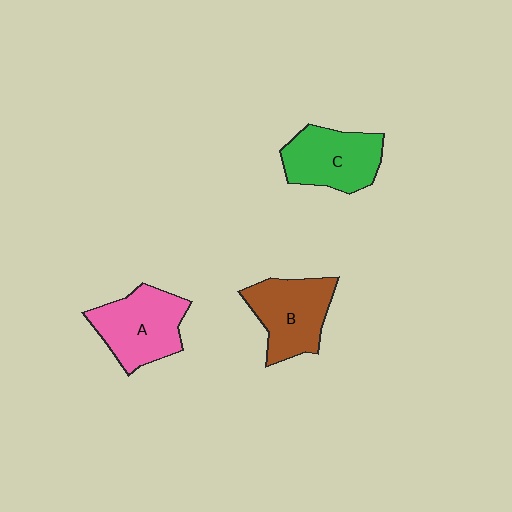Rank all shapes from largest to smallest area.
From largest to smallest: A (pink), B (brown), C (green).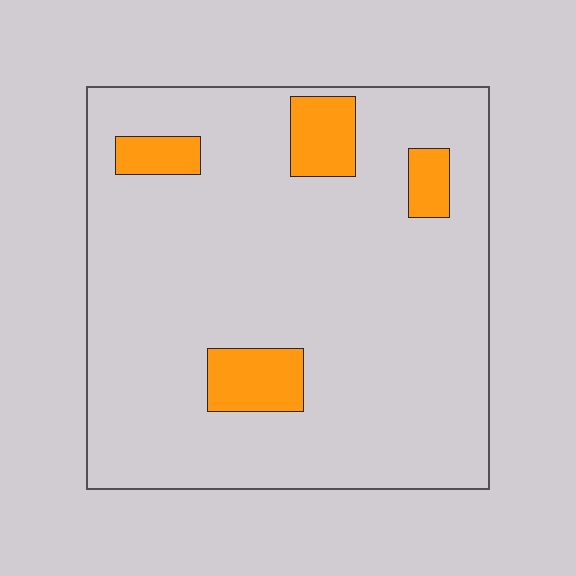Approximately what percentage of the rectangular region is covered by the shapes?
Approximately 10%.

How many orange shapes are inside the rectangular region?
4.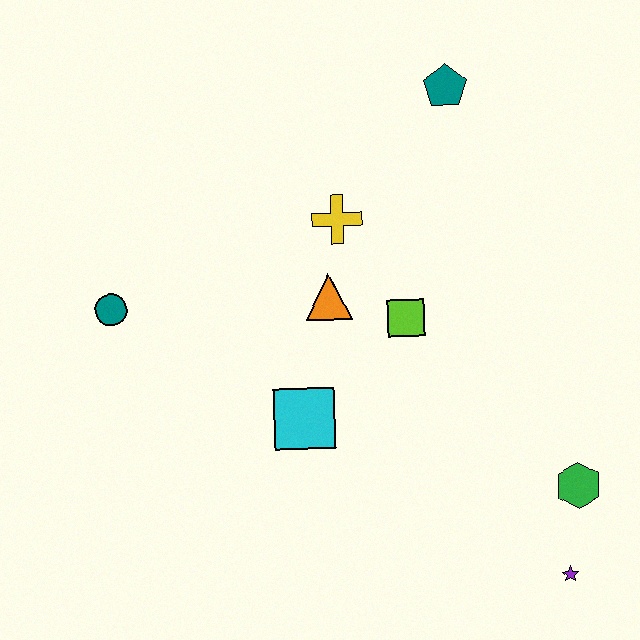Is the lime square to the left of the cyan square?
No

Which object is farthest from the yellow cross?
The purple star is farthest from the yellow cross.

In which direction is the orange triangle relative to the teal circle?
The orange triangle is to the right of the teal circle.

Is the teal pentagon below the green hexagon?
No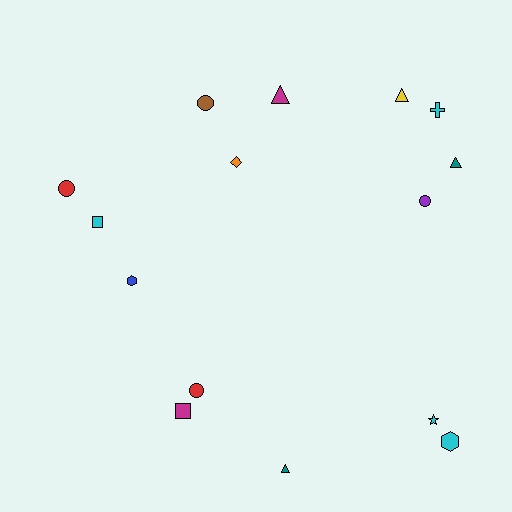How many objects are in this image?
There are 15 objects.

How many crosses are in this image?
There is 1 cross.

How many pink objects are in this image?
There are no pink objects.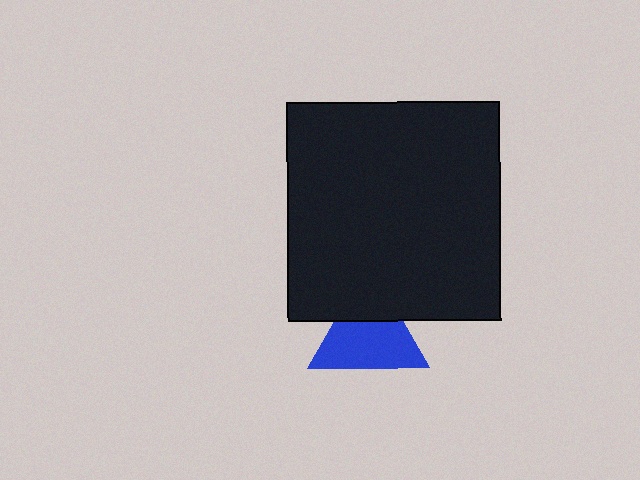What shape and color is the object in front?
The object in front is a black rectangle.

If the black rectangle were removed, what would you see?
You would see the complete blue triangle.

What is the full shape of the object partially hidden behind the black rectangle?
The partially hidden object is a blue triangle.